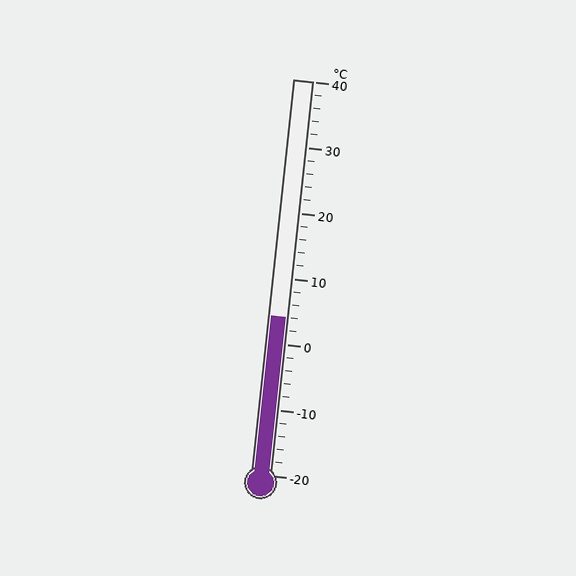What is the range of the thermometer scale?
The thermometer scale ranges from -20°C to 40°C.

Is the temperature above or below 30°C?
The temperature is below 30°C.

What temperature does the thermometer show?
The thermometer shows approximately 4°C.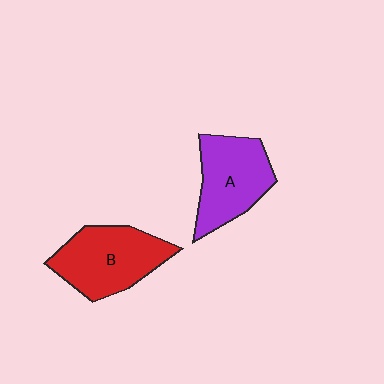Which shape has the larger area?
Shape B (red).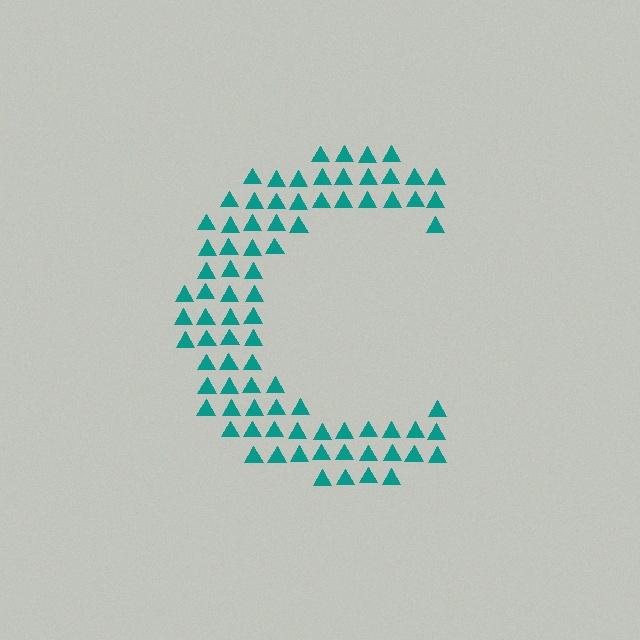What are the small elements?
The small elements are triangles.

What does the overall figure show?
The overall figure shows the letter C.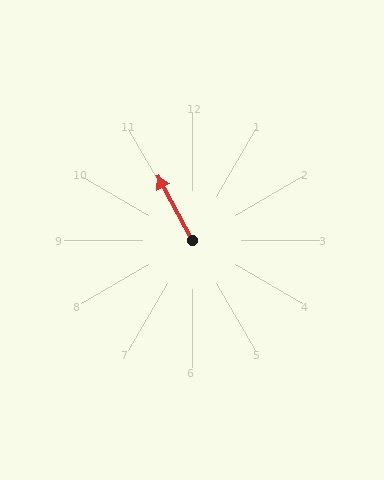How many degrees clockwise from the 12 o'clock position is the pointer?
Approximately 331 degrees.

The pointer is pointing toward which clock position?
Roughly 11 o'clock.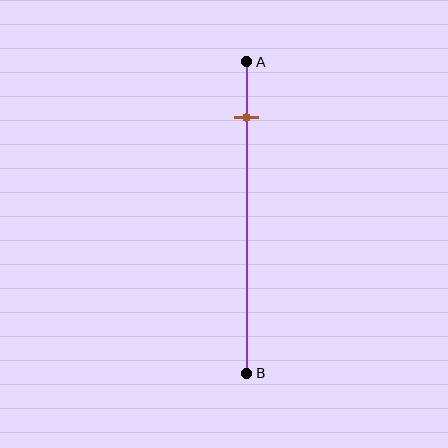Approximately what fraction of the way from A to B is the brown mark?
The brown mark is approximately 20% of the way from A to B.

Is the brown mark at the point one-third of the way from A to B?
No, the mark is at about 20% from A, not at the 33% one-third point.